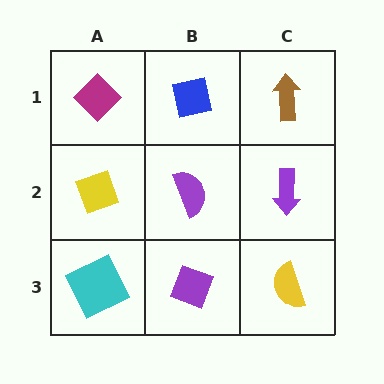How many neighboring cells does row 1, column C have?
2.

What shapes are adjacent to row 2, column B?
A blue square (row 1, column B), a purple diamond (row 3, column B), a yellow diamond (row 2, column A), a purple arrow (row 2, column C).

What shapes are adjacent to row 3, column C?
A purple arrow (row 2, column C), a purple diamond (row 3, column B).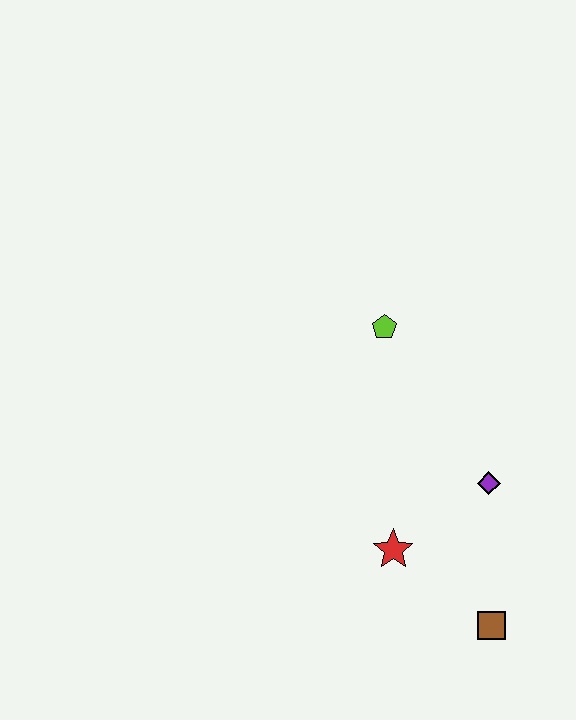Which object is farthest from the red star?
The lime pentagon is farthest from the red star.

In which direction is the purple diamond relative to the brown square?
The purple diamond is above the brown square.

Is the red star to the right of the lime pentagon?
Yes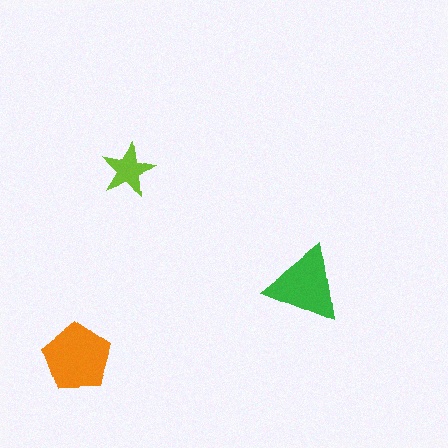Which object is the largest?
The orange pentagon.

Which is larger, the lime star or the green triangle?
The green triangle.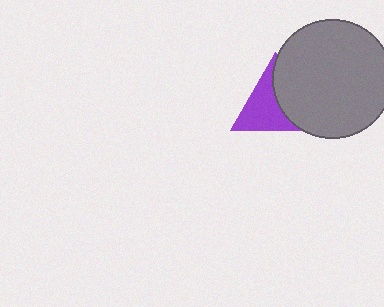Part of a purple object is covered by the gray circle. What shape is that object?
It is a triangle.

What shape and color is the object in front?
The object in front is a gray circle.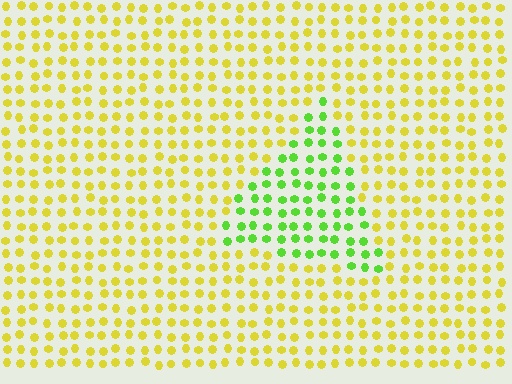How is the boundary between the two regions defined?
The boundary is defined purely by a slight shift in hue (about 49 degrees). Spacing, size, and orientation are identical on both sides.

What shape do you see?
I see a triangle.